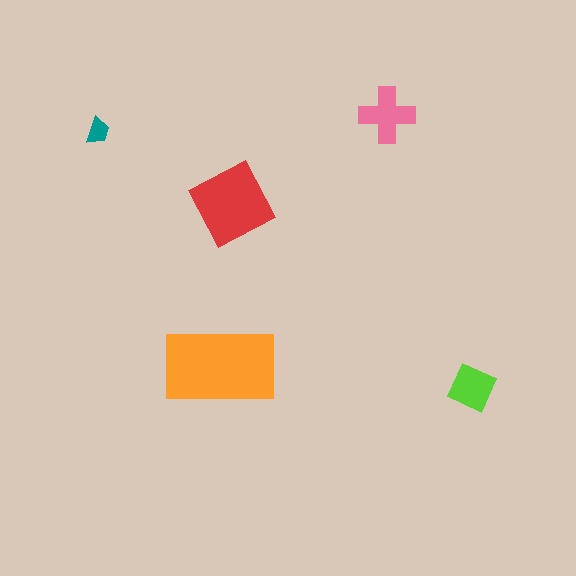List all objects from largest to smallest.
The orange rectangle, the red diamond, the pink cross, the lime square, the teal trapezoid.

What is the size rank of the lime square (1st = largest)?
4th.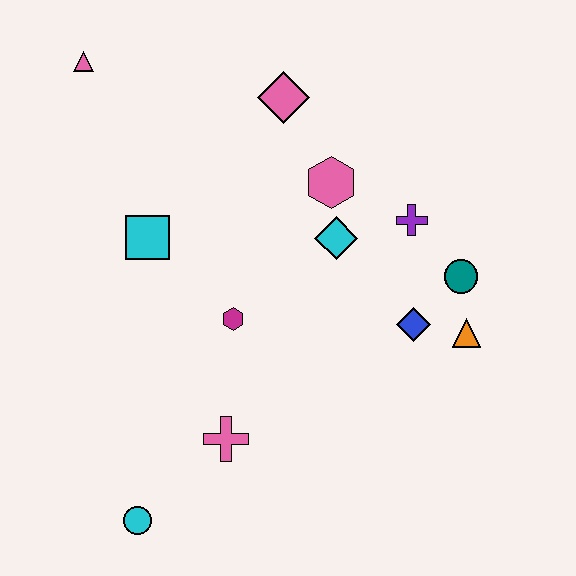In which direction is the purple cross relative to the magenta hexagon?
The purple cross is to the right of the magenta hexagon.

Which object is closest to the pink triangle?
The cyan square is closest to the pink triangle.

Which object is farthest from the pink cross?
The pink triangle is farthest from the pink cross.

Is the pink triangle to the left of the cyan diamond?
Yes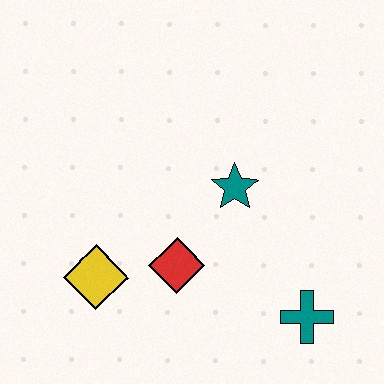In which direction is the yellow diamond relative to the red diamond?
The yellow diamond is to the left of the red diamond.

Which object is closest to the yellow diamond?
The red diamond is closest to the yellow diamond.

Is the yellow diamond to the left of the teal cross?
Yes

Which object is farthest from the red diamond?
The teal cross is farthest from the red diamond.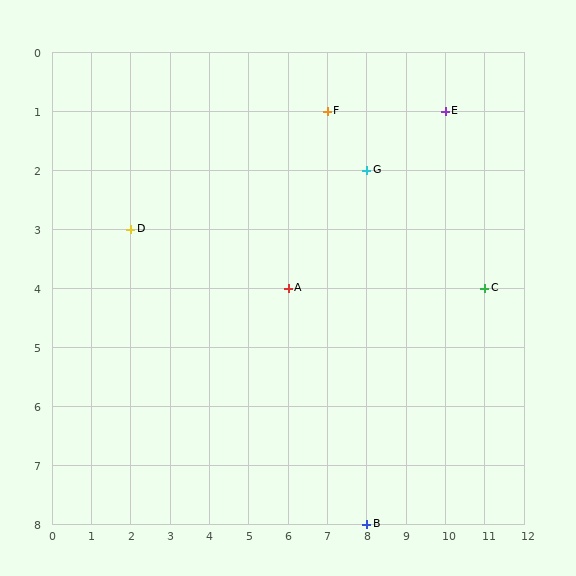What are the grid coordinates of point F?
Point F is at grid coordinates (7, 1).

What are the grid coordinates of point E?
Point E is at grid coordinates (10, 1).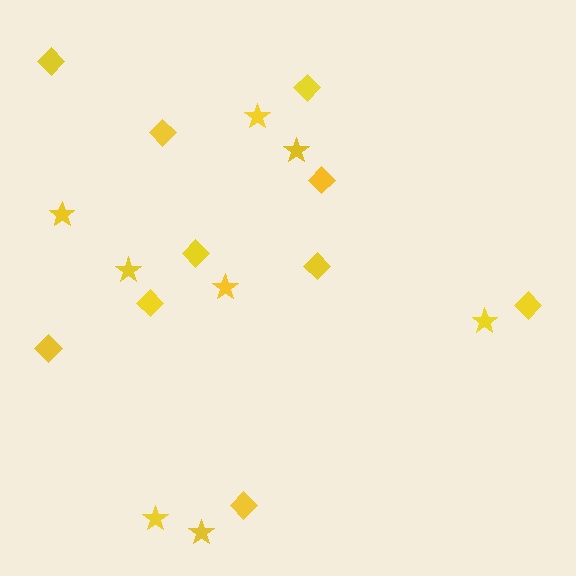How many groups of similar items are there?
There are 2 groups: one group of stars (8) and one group of diamonds (10).